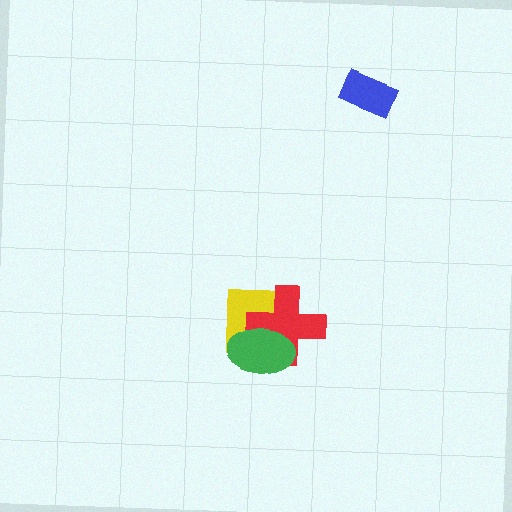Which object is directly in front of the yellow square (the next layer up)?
The red cross is directly in front of the yellow square.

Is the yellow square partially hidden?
Yes, it is partially covered by another shape.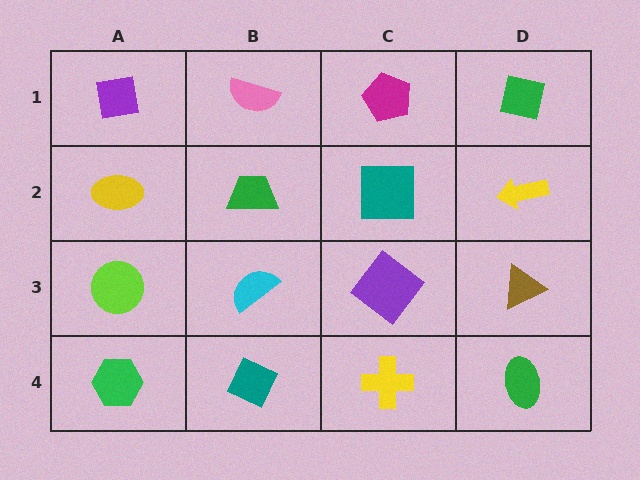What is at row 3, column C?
A purple diamond.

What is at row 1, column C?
A magenta pentagon.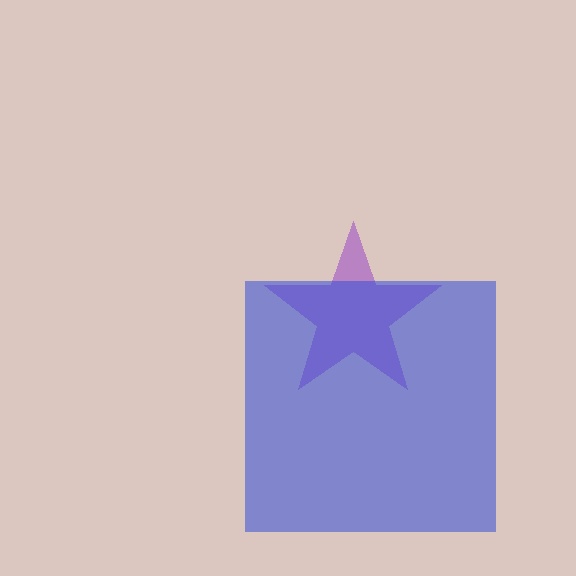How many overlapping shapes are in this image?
There are 2 overlapping shapes in the image.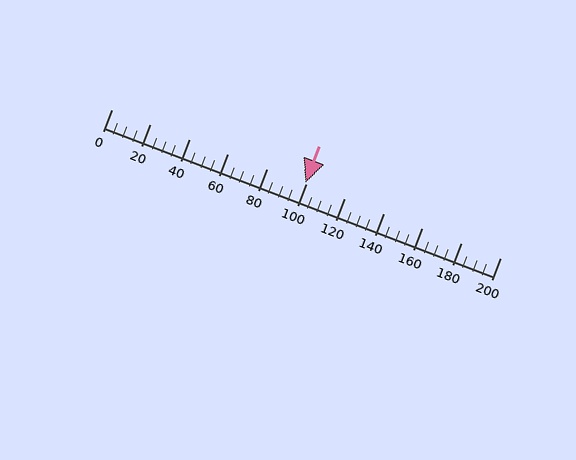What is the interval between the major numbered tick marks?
The major tick marks are spaced 20 units apart.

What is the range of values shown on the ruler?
The ruler shows values from 0 to 200.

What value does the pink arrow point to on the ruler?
The pink arrow points to approximately 100.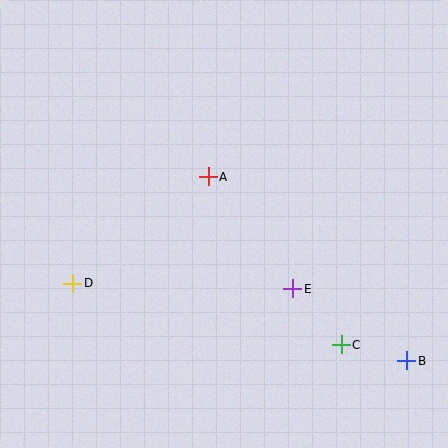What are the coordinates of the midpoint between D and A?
The midpoint between D and A is at (141, 230).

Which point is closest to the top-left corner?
Point A is closest to the top-left corner.